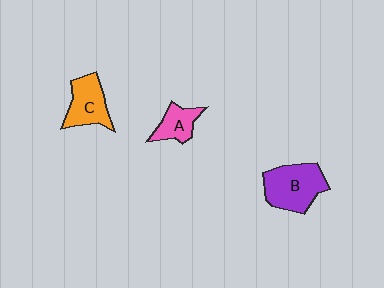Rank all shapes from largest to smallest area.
From largest to smallest: B (purple), C (orange), A (pink).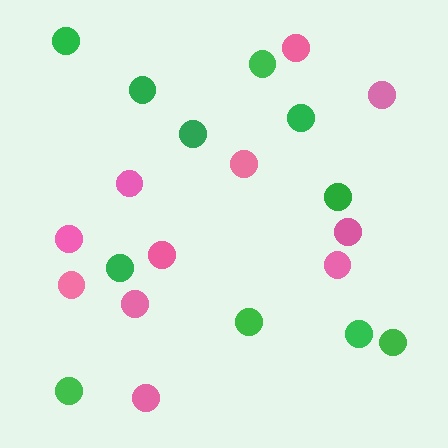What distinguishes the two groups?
There are 2 groups: one group of green circles (11) and one group of pink circles (11).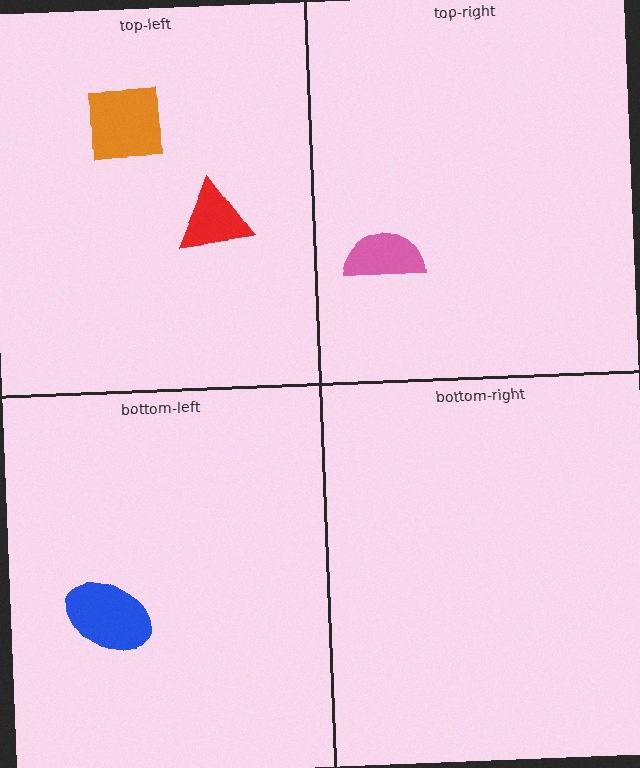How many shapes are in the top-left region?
2.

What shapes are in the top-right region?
The pink semicircle.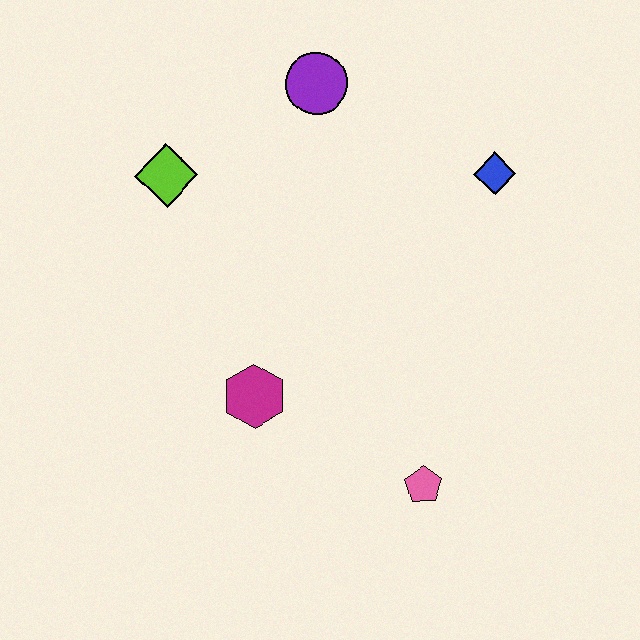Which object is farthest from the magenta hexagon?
The blue diamond is farthest from the magenta hexagon.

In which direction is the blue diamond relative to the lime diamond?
The blue diamond is to the right of the lime diamond.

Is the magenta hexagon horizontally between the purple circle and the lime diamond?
Yes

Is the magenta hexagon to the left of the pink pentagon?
Yes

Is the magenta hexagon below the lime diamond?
Yes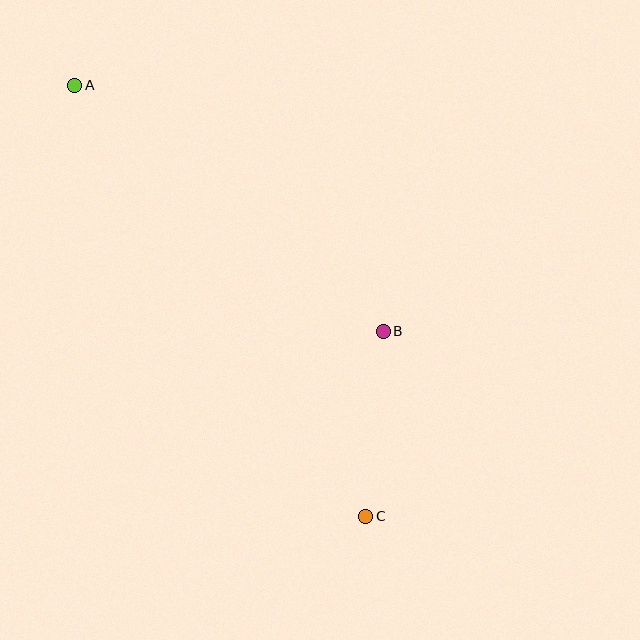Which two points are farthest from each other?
Points A and C are farthest from each other.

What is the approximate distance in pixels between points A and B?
The distance between A and B is approximately 395 pixels.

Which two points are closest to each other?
Points B and C are closest to each other.